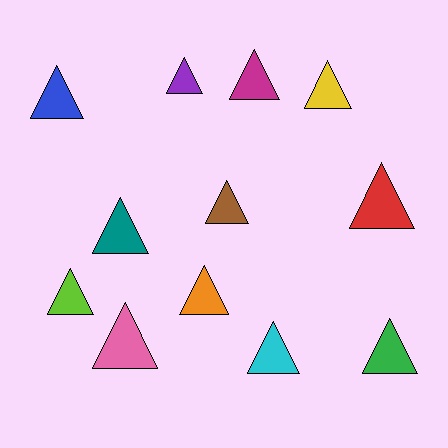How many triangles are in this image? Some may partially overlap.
There are 12 triangles.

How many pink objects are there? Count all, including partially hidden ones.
There is 1 pink object.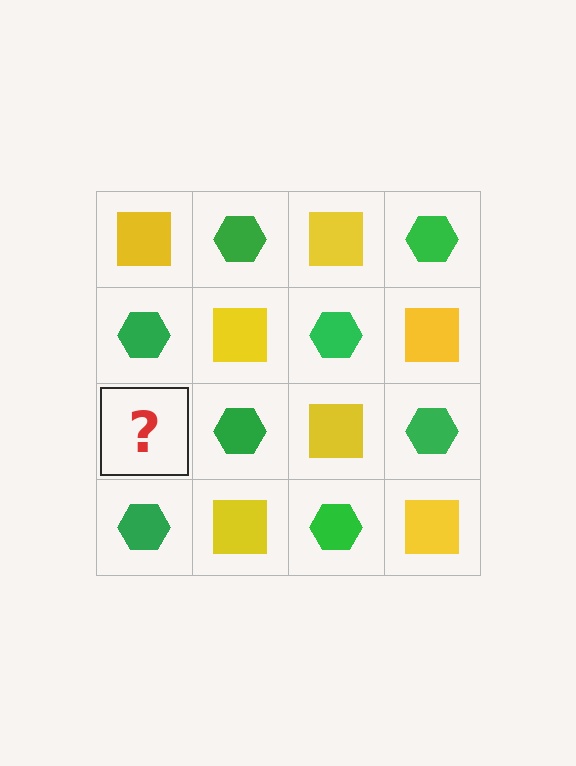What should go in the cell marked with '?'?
The missing cell should contain a yellow square.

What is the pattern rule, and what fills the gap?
The rule is that it alternates yellow square and green hexagon in a checkerboard pattern. The gap should be filled with a yellow square.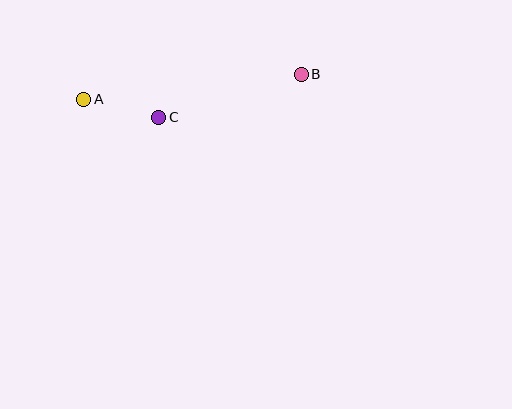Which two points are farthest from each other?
Points A and B are farthest from each other.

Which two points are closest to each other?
Points A and C are closest to each other.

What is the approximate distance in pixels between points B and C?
The distance between B and C is approximately 148 pixels.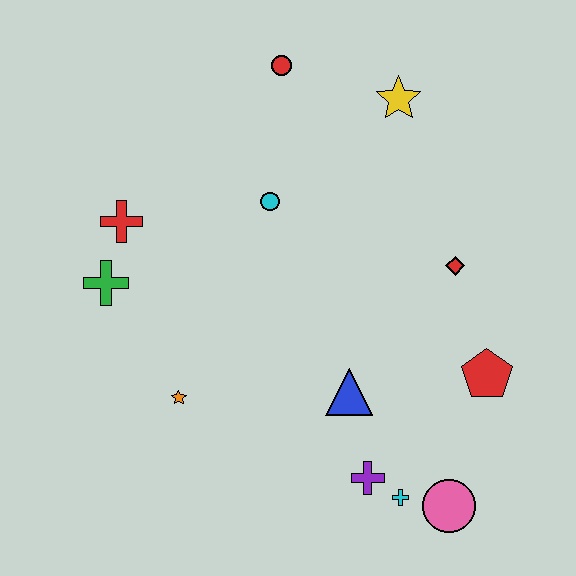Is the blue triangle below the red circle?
Yes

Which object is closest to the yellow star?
The red circle is closest to the yellow star.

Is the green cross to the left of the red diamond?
Yes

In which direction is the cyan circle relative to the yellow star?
The cyan circle is to the left of the yellow star.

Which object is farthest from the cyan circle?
The pink circle is farthest from the cyan circle.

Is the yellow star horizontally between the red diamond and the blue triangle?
Yes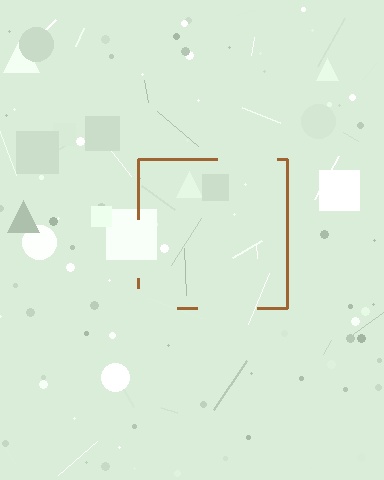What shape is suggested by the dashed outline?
The dashed outline suggests a square.